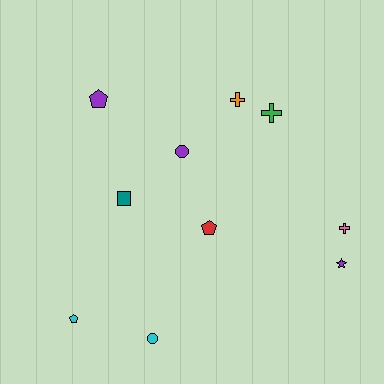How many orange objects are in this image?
There is 1 orange object.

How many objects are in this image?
There are 10 objects.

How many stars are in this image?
There is 1 star.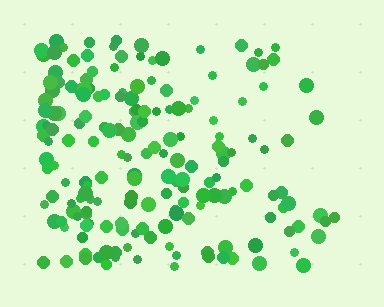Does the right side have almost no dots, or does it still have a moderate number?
Still a moderate number, just noticeably fewer than the left.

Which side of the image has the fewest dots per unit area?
The right.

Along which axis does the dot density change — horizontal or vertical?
Horizontal.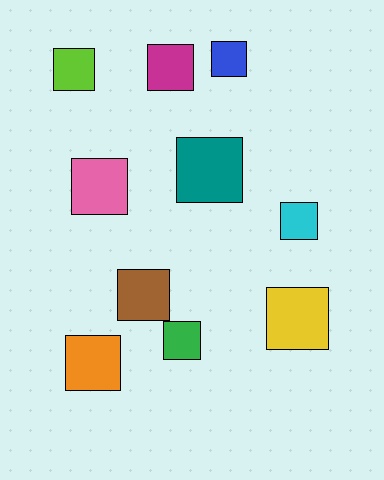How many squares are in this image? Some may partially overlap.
There are 10 squares.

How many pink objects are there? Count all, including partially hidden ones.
There is 1 pink object.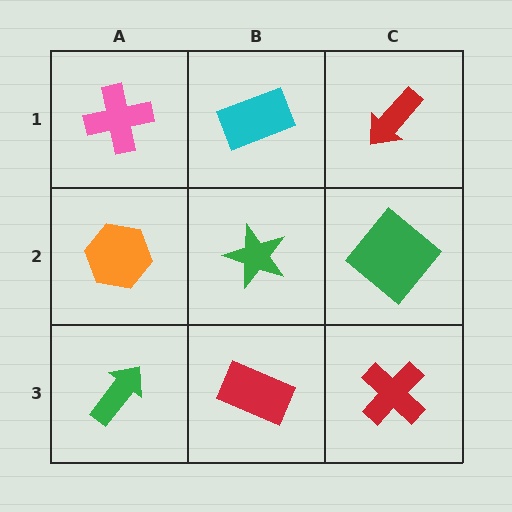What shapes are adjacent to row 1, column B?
A green star (row 2, column B), a pink cross (row 1, column A), a red arrow (row 1, column C).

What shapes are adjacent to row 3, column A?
An orange hexagon (row 2, column A), a red rectangle (row 3, column B).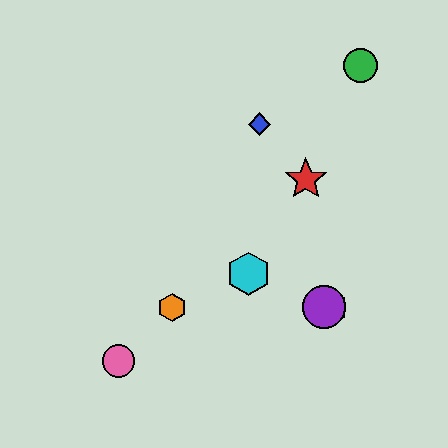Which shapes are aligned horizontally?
The yellow hexagon, the purple circle, the orange hexagon are aligned horizontally.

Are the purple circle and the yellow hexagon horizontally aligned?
Yes, both are at y≈307.